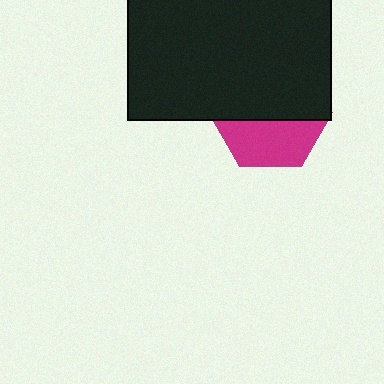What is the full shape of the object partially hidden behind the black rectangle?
The partially hidden object is a magenta hexagon.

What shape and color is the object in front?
The object in front is a black rectangle.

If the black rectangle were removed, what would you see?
You would see the complete magenta hexagon.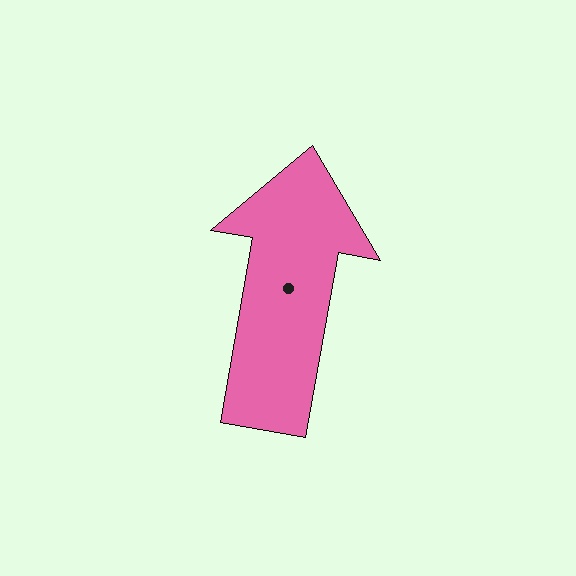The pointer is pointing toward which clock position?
Roughly 12 o'clock.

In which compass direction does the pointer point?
North.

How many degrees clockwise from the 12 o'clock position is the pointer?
Approximately 10 degrees.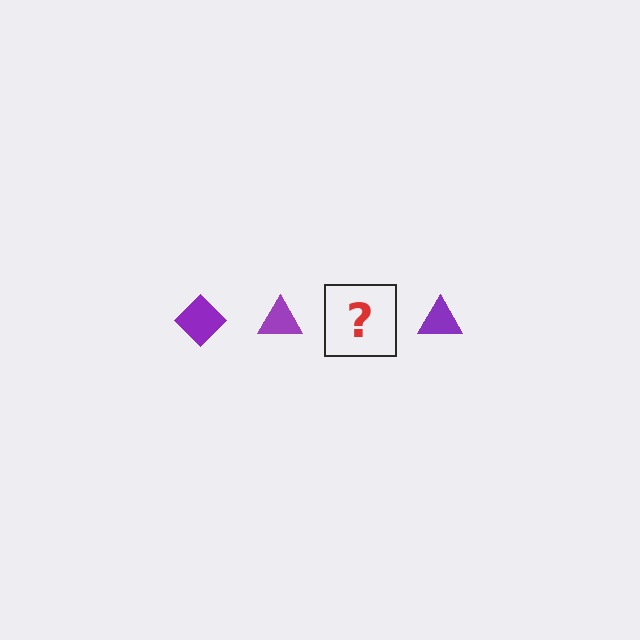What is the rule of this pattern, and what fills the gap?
The rule is that the pattern cycles through diamond, triangle shapes in purple. The gap should be filled with a purple diamond.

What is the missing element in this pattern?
The missing element is a purple diamond.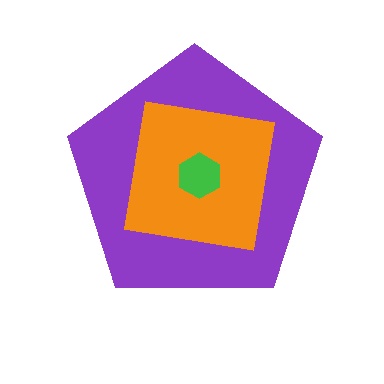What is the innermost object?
The green hexagon.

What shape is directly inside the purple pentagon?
The orange square.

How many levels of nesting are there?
3.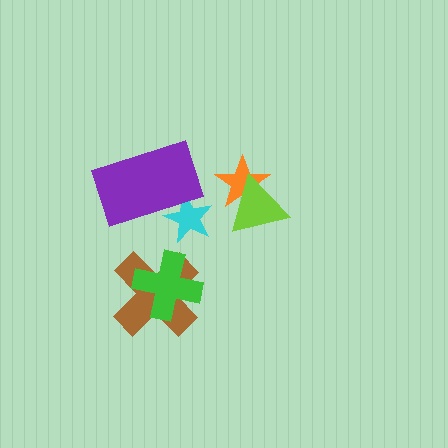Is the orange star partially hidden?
Yes, it is partially covered by another shape.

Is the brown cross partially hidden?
Yes, it is partially covered by another shape.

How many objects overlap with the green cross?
1 object overlaps with the green cross.